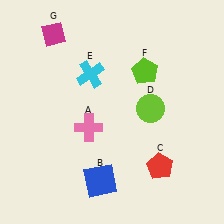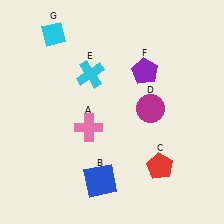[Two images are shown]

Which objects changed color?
D changed from lime to magenta. F changed from lime to purple. G changed from magenta to cyan.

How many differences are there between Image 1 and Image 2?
There are 3 differences between the two images.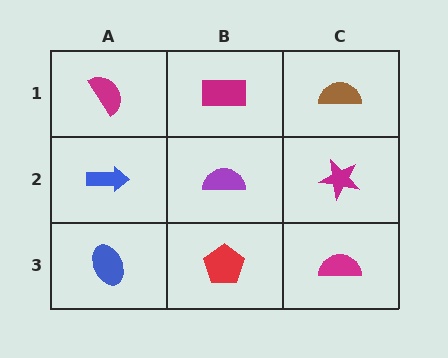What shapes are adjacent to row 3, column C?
A magenta star (row 2, column C), a red pentagon (row 3, column B).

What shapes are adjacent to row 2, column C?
A brown semicircle (row 1, column C), a magenta semicircle (row 3, column C), a purple semicircle (row 2, column B).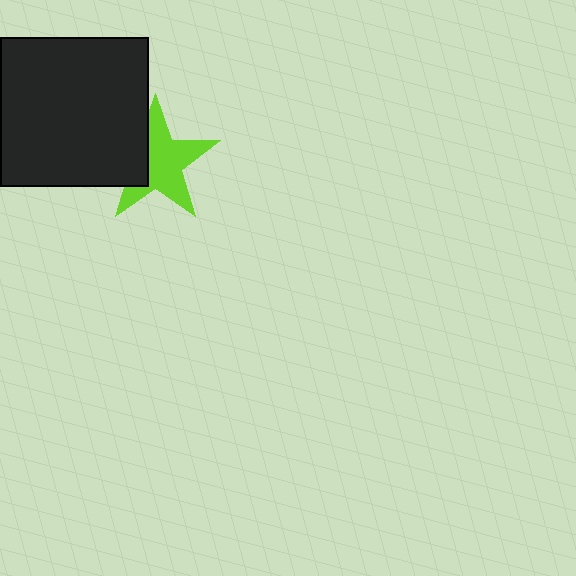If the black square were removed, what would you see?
You would see the complete lime star.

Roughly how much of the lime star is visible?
Most of it is visible (roughly 68%).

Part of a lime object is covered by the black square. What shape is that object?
It is a star.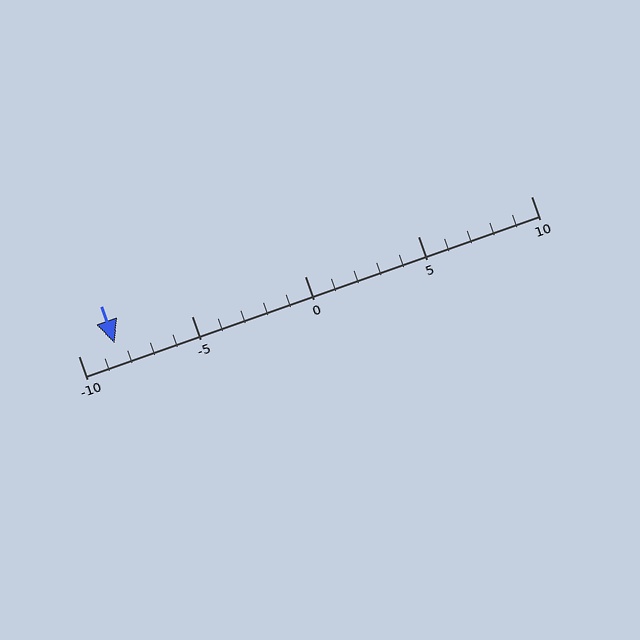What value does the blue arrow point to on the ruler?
The blue arrow points to approximately -8.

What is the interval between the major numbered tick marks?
The major tick marks are spaced 5 units apart.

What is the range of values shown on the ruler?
The ruler shows values from -10 to 10.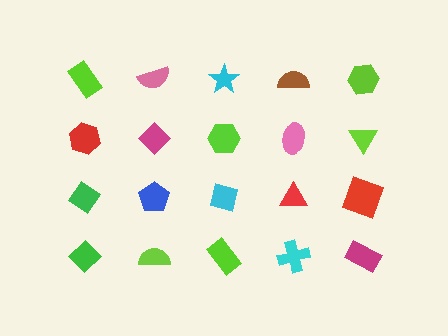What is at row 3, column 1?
A green diamond.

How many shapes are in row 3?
5 shapes.